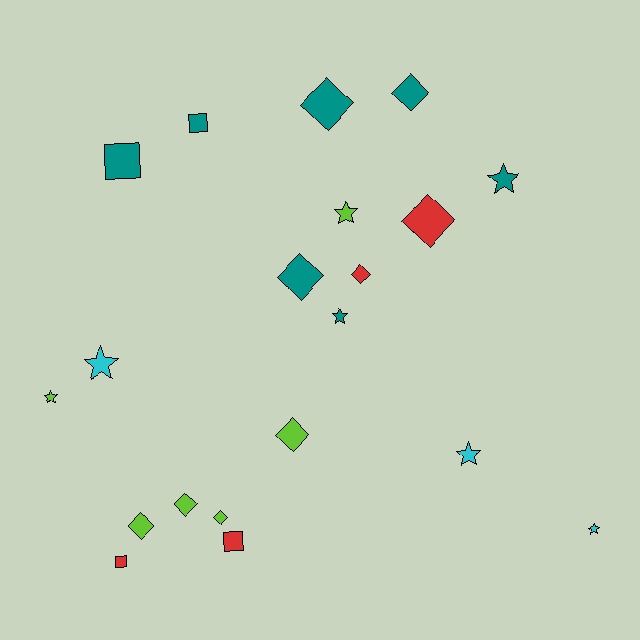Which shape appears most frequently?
Diamond, with 9 objects.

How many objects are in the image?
There are 20 objects.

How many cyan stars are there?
There are 3 cyan stars.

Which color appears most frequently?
Teal, with 7 objects.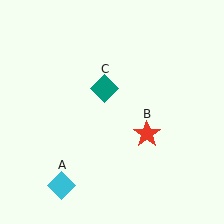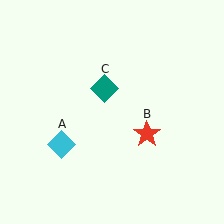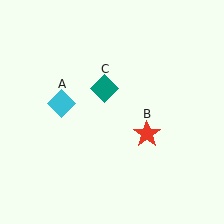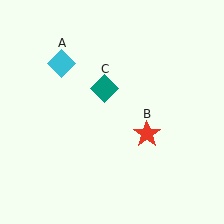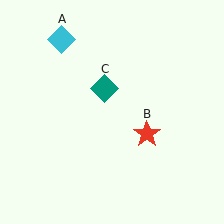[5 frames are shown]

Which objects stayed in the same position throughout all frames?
Red star (object B) and teal diamond (object C) remained stationary.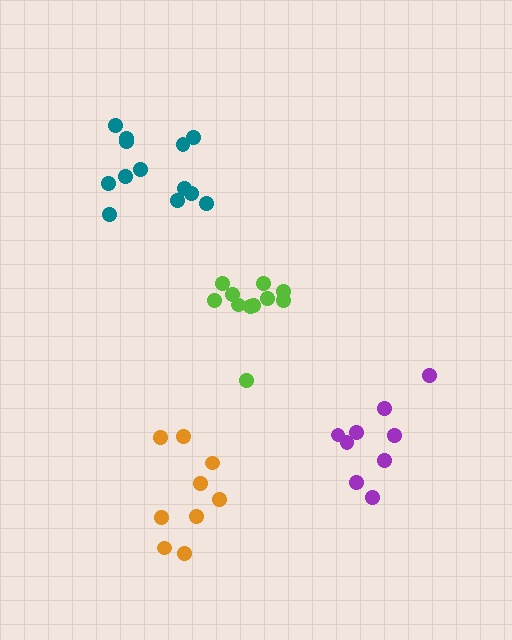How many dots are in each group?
Group 1: 13 dots, Group 2: 11 dots, Group 3: 9 dots, Group 4: 9 dots (42 total).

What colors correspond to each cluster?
The clusters are colored: teal, lime, purple, orange.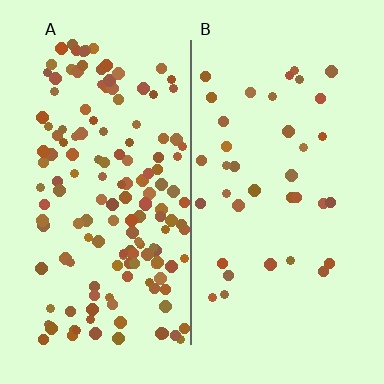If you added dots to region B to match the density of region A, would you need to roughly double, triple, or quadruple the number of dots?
Approximately quadruple.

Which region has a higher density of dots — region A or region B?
A (the left).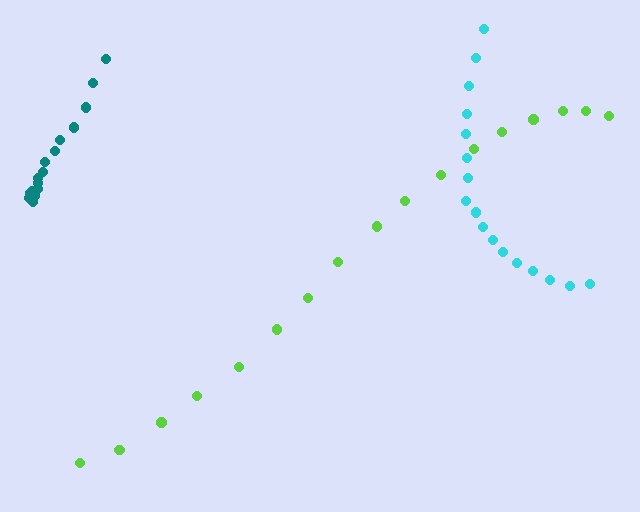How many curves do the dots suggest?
There are 3 distinct paths.